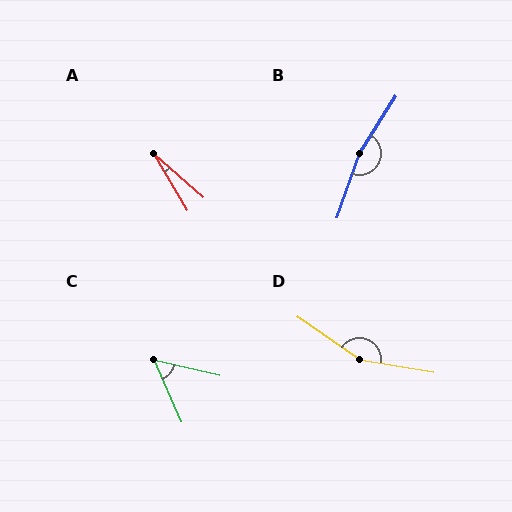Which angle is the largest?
B, at approximately 168 degrees.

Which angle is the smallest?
A, at approximately 18 degrees.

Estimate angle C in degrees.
Approximately 53 degrees.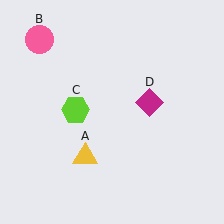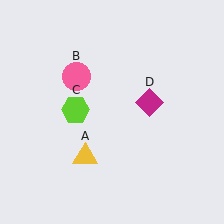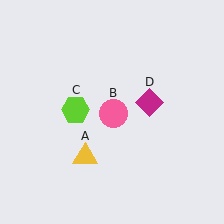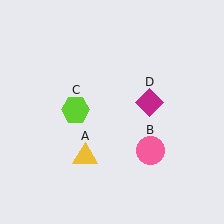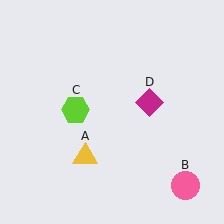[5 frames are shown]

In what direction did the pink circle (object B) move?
The pink circle (object B) moved down and to the right.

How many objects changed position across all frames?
1 object changed position: pink circle (object B).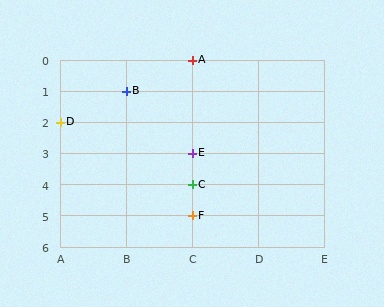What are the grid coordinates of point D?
Point D is at grid coordinates (A, 2).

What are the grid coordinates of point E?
Point E is at grid coordinates (C, 3).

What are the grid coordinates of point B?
Point B is at grid coordinates (B, 1).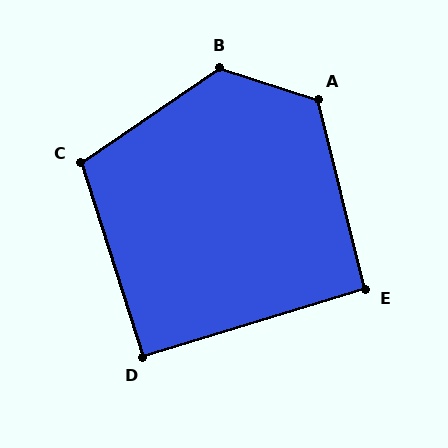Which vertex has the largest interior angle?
B, at approximately 128 degrees.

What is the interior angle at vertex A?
Approximately 122 degrees (obtuse).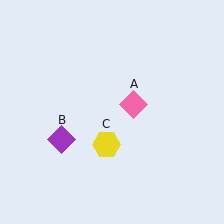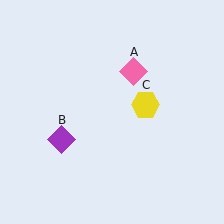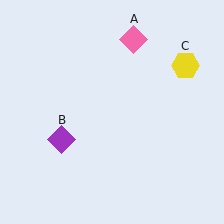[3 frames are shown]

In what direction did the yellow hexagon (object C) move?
The yellow hexagon (object C) moved up and to the right.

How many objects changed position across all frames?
2 objects changed position: pink diamond (object A), yellow hexagon (object C).